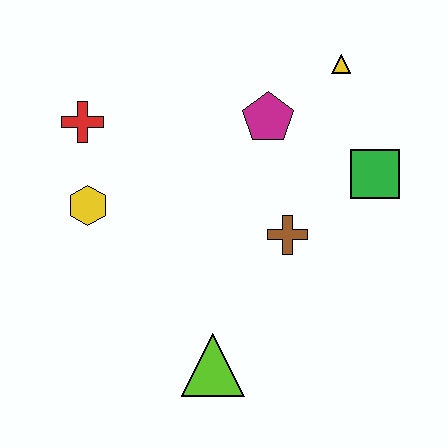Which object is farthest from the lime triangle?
The yellow triangle is farthest from the lime triangle.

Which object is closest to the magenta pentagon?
The yellow triangle is closest to the magenta pentagon.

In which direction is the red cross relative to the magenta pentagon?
The red cross is to the left of the magenta pentagon.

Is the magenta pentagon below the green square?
No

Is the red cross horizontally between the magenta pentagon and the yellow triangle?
No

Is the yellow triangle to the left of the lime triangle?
No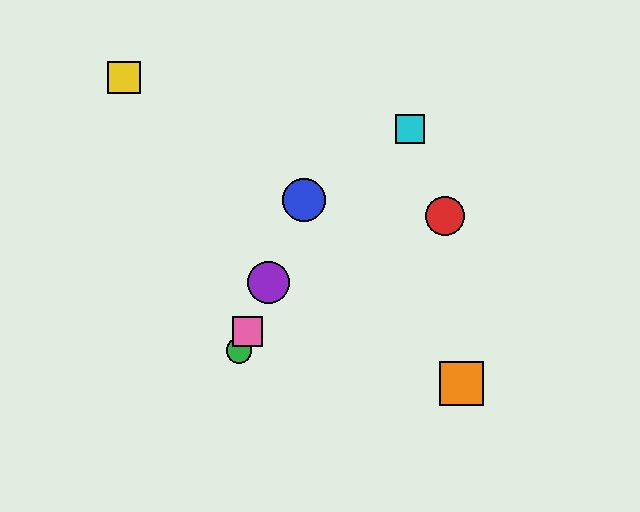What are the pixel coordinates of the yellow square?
The yellow square is at (124, 78).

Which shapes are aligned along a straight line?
The blue circle, the green circle, the purple circle, the pink square are aligned along a straight line.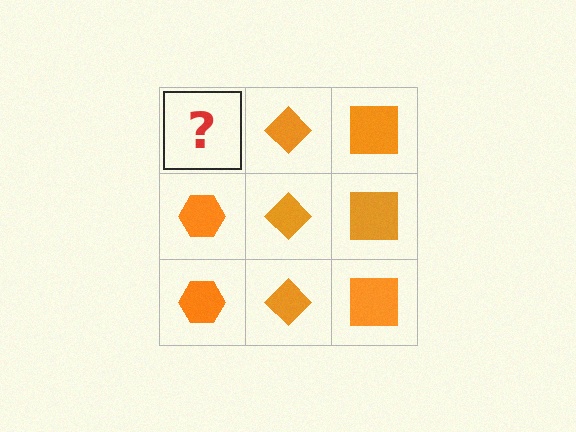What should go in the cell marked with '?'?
The missing cell should contain an orange hexagon.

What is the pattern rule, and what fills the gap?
The rule is that each column has a consistent shape. The gap should be filled with an orange hexagon.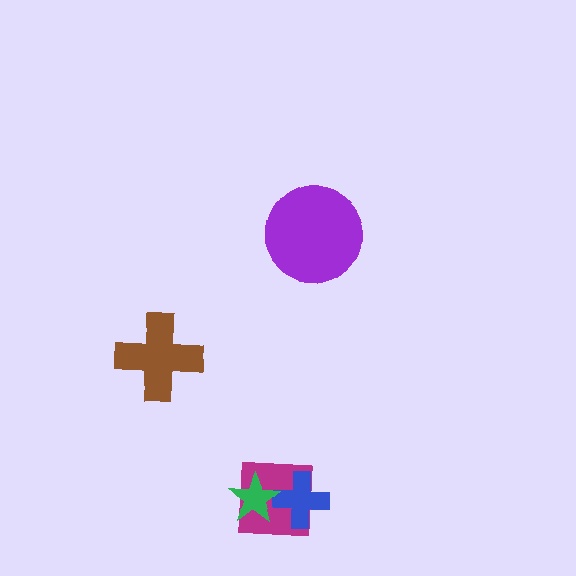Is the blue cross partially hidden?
Yes, it is partially covered by another shape.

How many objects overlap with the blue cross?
2 objects overlap with the blue cross.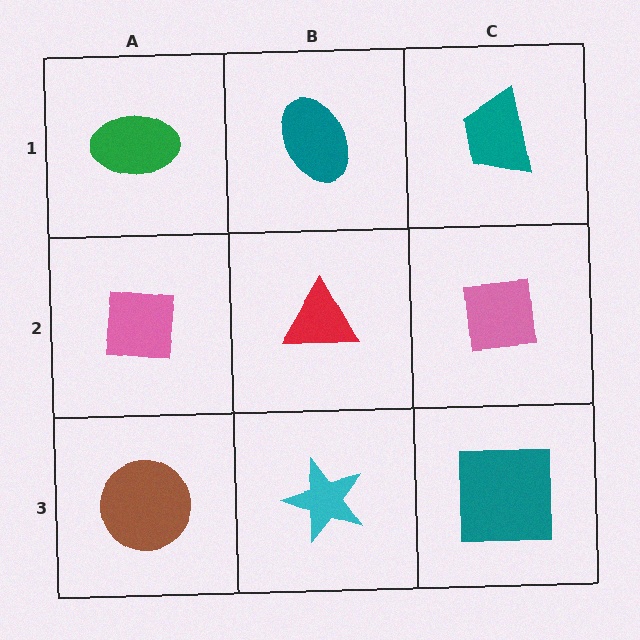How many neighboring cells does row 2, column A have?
3.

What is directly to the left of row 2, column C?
A red triangle.